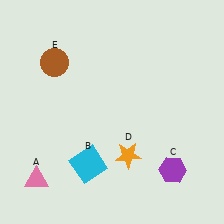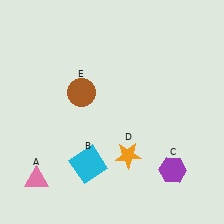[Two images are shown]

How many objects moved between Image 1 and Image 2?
1 object moved between the two images.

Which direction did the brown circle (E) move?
The brown circle (E) moved down.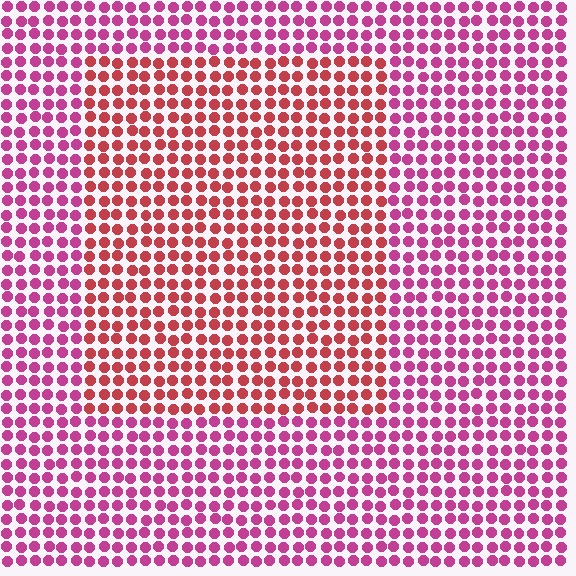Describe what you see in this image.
The image is filled with small magenta elements in a uniform arrangement. A rectangle-shaped region is visible where the elements are tinted to a slightly different hue, forming a subtle color boundary.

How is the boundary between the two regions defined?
The boundary is defined purely by a slight shift in hue (about 34 degrees). Spacing, size, and orientation are identical on both sides.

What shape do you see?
I see a rectangle.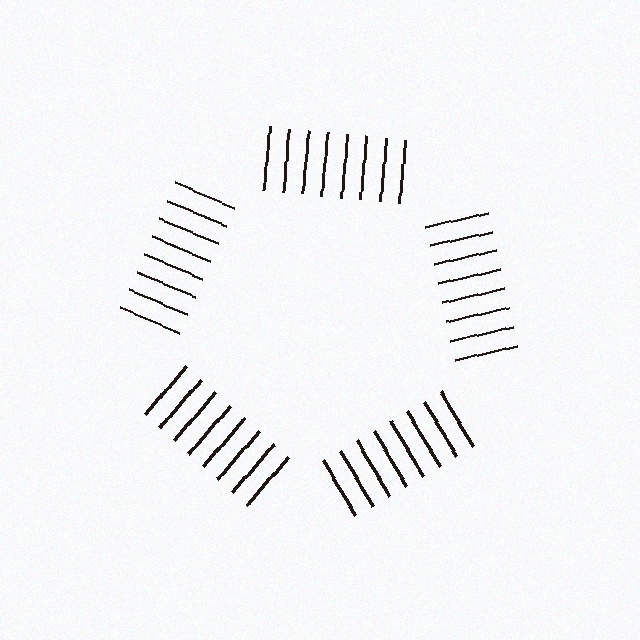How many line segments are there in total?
40 — 8 along each of the 5 edges.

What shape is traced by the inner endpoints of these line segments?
An illusory pentagon — the line segments terminate on its edges but no continuous stroke is drawn.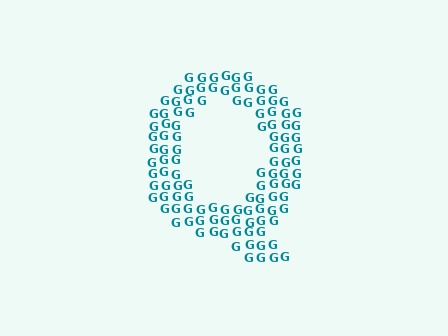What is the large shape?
The large shape is the letter Q.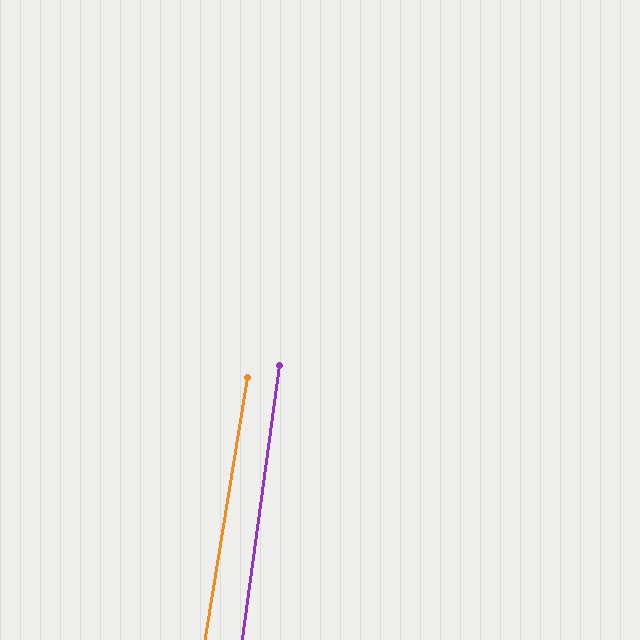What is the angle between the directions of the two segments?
Approximately 1 degree.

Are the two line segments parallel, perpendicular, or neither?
Parallel — their directions differ by only 1.4°.